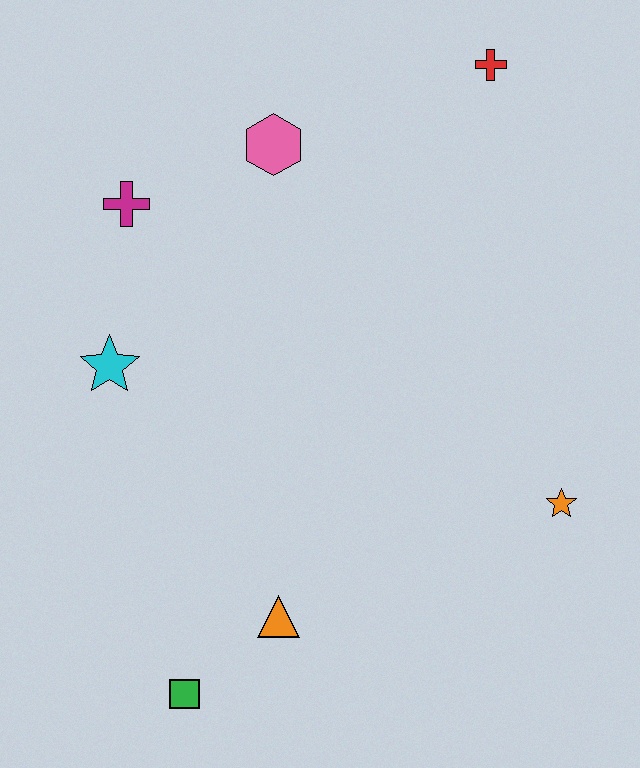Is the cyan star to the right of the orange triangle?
No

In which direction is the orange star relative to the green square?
The orange star is to the right of the green square.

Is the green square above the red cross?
No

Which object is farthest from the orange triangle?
The red cross is farthest from the orange triangle.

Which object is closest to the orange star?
The orange triangle is closest to the orange star.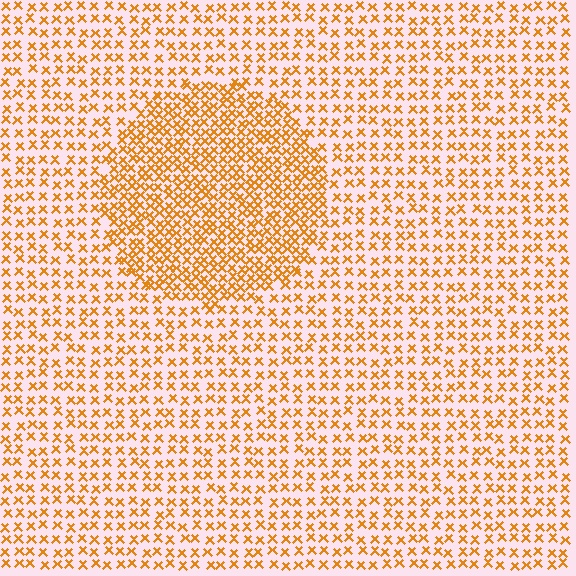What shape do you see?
I see a circle.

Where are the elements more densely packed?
The elements are more densely packed inside the circle boundary.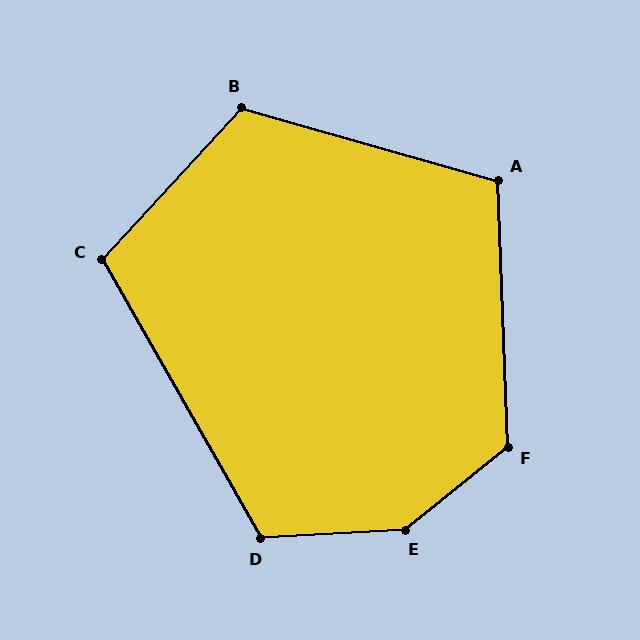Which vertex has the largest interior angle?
E, at approximately 144 degrees.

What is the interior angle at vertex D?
Approximately 116 degrees (obtuse).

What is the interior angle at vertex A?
Approximately 108 degrees (obtuse).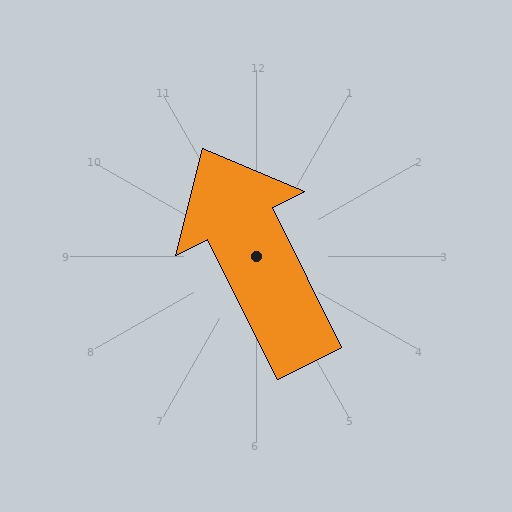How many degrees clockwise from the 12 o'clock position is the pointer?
Approximately 334 degrees.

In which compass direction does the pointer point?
Northwest.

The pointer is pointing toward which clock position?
Roughly 11 o'clock.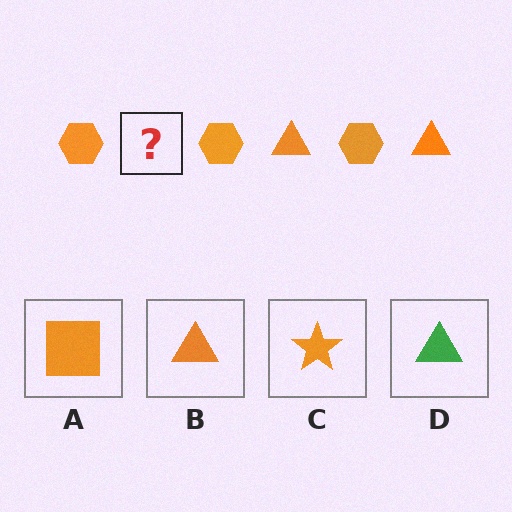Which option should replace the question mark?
Option B.